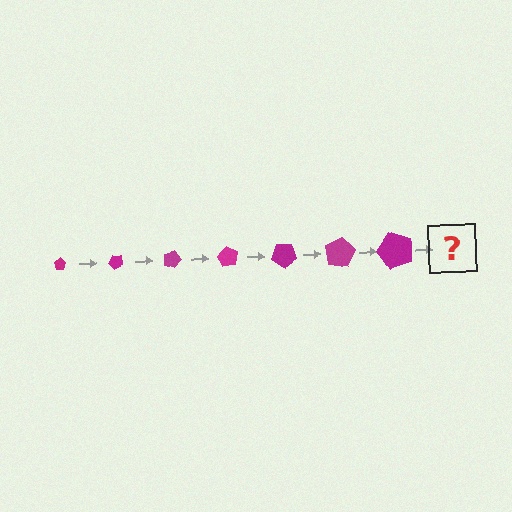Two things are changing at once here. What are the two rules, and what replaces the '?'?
The two rules are that the pentagon grows larger each step and it rotates 45 degrees each step. The '?' should be a pentagon, larger than the previous one and rotated 315 degrees from the start.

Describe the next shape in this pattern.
It should be a pentagon, larger than the previous one and rotated 315 degrees from the start.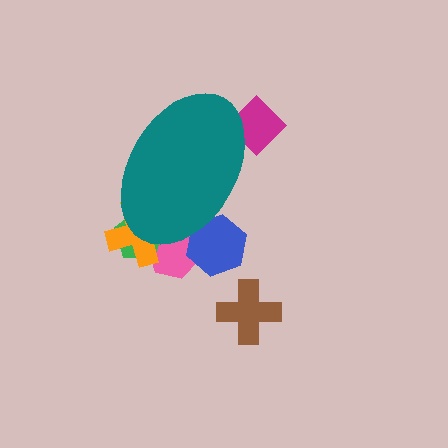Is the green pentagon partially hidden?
Yes, the green pentagon is partially hidden behind the teal ellipse.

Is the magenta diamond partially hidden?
Yes, the magenta diamond is partially hidden behind the teal ellipse.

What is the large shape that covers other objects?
A teal ellipse.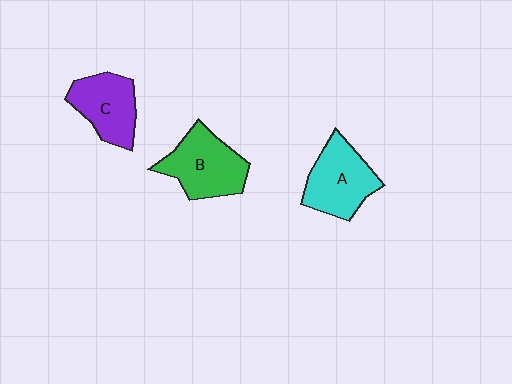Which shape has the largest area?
Shape B (green).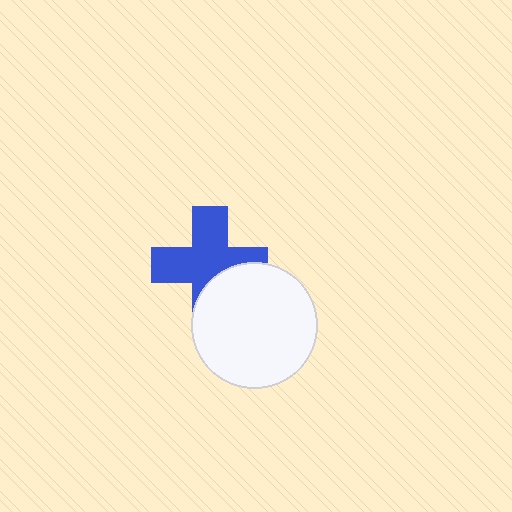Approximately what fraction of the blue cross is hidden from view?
Roughly 31% of the blue cross is hidden behind the white circle.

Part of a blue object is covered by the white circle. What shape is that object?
It is a cross.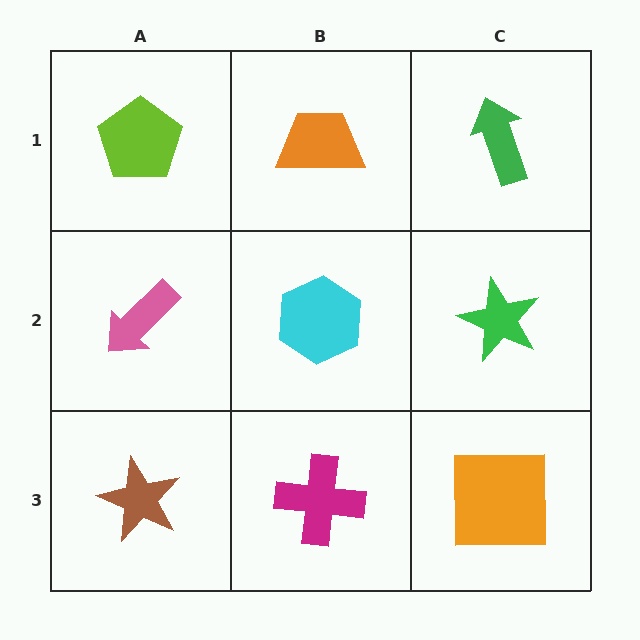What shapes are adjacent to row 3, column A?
A pink arrow (row 2, column A), a magenta cross (row 3, column B).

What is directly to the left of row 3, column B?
A brown star.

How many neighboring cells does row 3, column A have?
2.